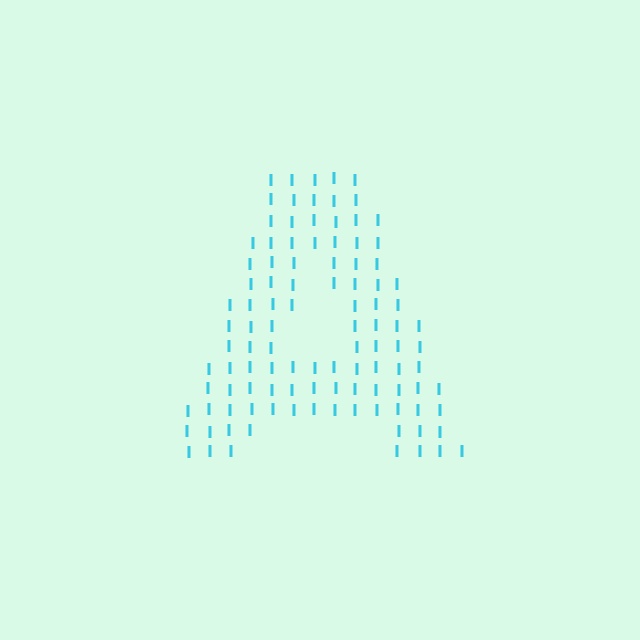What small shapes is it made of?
It is made of small letter I's.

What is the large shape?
The large shape is the letter A.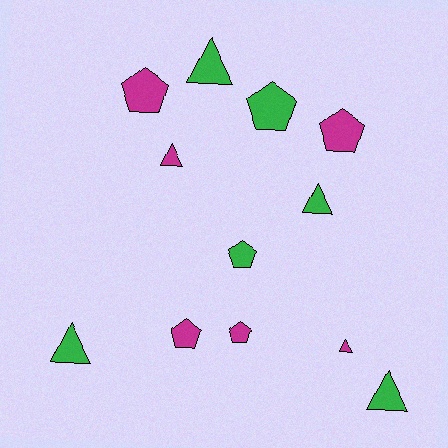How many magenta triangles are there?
There are 2 magenta triangles.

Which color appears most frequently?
Magenta, with 6 objects.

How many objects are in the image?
There are 12 objects.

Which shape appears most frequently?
Triangle, with 6 objects.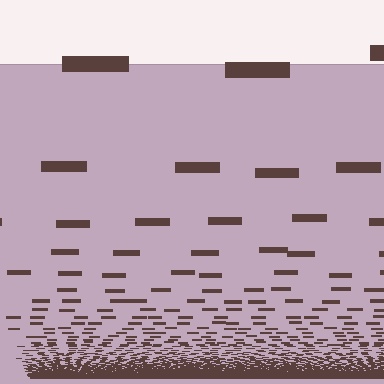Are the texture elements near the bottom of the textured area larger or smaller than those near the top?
Smaller. The gradient is inverted — elements near the bottom are smaller and denser.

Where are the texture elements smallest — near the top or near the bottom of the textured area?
Near the bottom.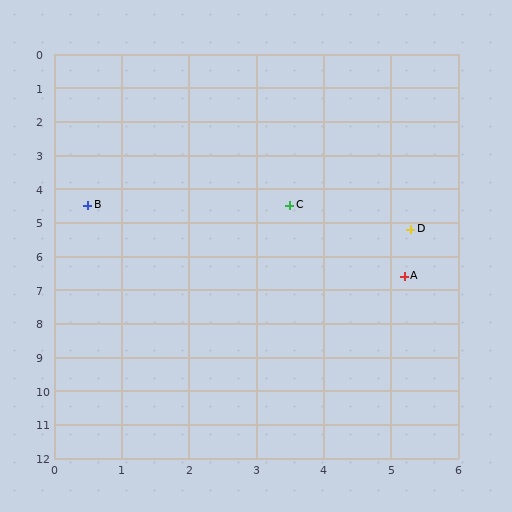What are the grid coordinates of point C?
Point C is at approximately (3.5, 4.5).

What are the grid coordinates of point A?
Point A is at approximately (5.2, 6.6).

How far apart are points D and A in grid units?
Points D and A are about 1.4 grid units apart.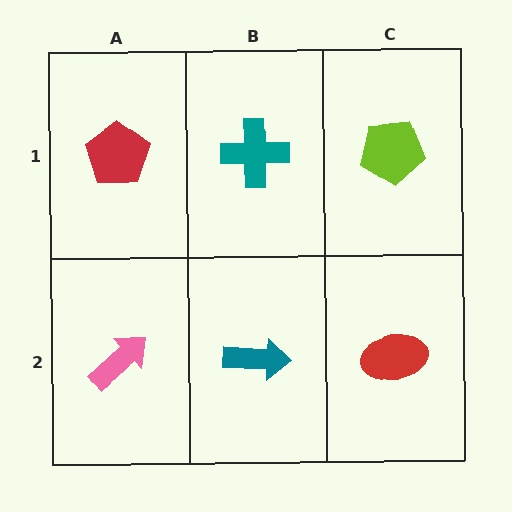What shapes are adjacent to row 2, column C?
A lime pentagon (row 1, column C), a teal arrow (row 2, column B).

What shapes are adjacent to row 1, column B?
A teal arrow (row 2, column B), a red pentagon (row 1, column A), a lime pentagon (row 1, column C).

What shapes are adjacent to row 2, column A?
A red pentagon (row 1, column A), a teal arrow (row 2, column B).